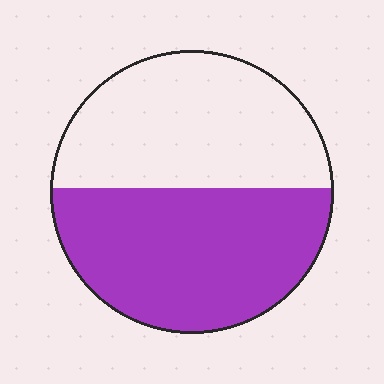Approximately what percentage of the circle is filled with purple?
Approximately 50%.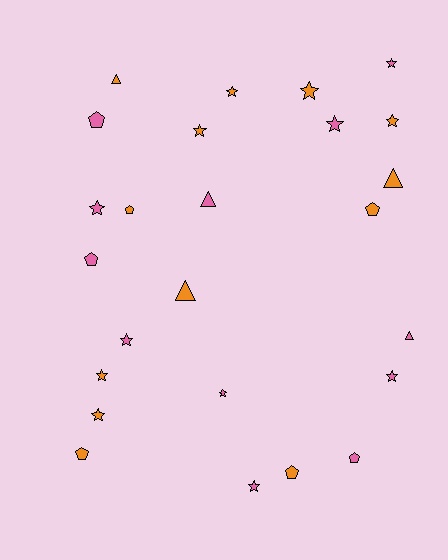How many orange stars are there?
There are 6 orange stars.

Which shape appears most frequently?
Star, with 13 objects.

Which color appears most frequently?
Orange, with 13 objects.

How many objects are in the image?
There are 25 objects.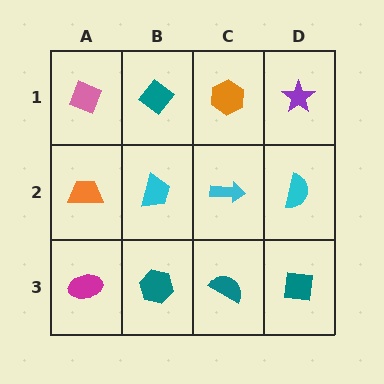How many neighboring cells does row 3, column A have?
2.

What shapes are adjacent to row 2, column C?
An orange hexagon (row 1, column C), a teal semicircle (row 3, column C), a cyan trapezoid (row 2, column B), a cyan semicircle (row 2, column D).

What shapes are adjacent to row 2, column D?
A purple star (row 1, column D), a teal square (row 3, column D), a cyan arrow (row 2, column C).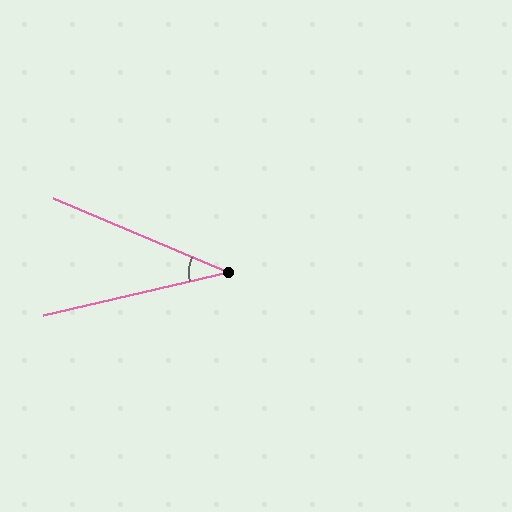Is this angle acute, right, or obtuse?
It is acute.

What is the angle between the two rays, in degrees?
Approximately 36 degrees.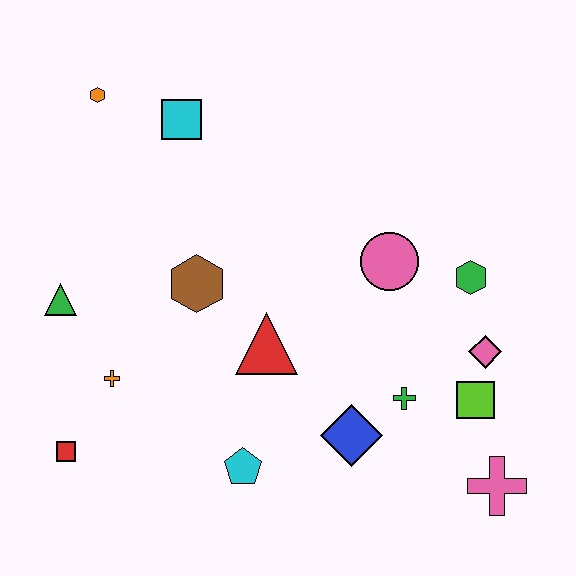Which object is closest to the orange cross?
The red square is closest to the orange cross.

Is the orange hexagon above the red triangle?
Yes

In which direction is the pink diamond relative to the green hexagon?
The pink diamond is below the green hexagon.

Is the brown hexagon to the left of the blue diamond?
Yes